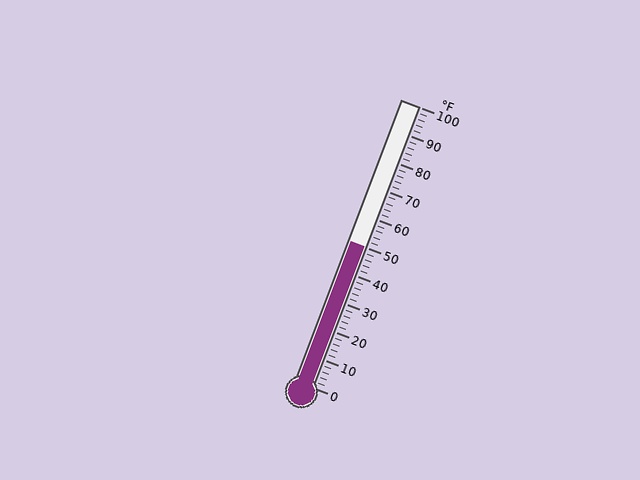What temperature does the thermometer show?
The thermometer shows approximately 50°F.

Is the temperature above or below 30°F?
The temperature is above 30°F.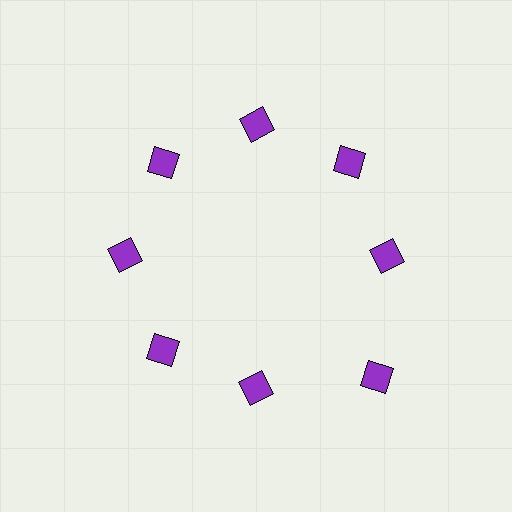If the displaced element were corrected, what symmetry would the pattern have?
It would have 8-fold rotational symmetry — the pattern would map onto itself every 45 degrees.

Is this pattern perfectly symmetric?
No. The 8 purple diamonds are arranged in a ring, but one element near the 4 o'clock position is pushed outward from the center, breaking the 8-fold rotational symmetry.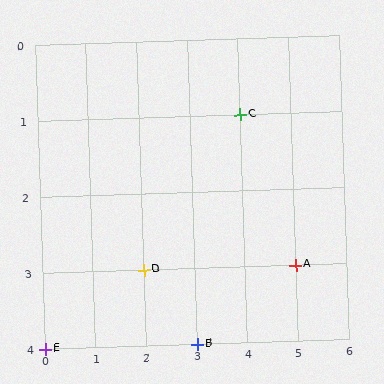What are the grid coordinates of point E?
Point E is at grid coordinates (0, 4).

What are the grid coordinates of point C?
Point C is at grid coordinates (4, 1).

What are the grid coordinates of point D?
Point D is at grid coordinates (2, 3).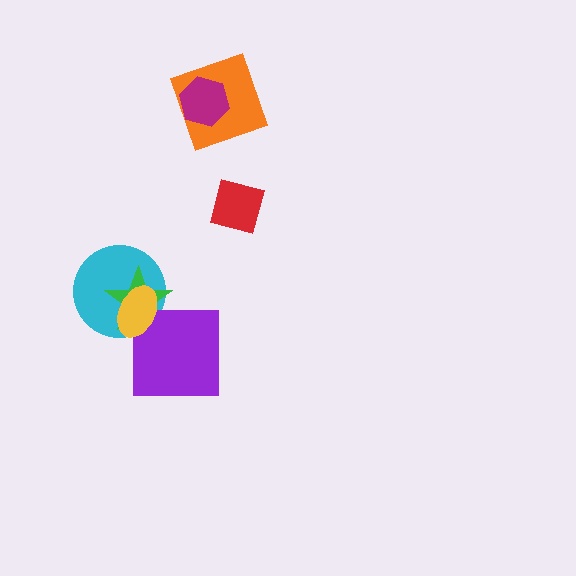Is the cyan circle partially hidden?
Yes, it is partially covered by another shape.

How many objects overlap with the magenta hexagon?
1 object overlaps with the magenta hexagon.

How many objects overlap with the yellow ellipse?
3 objects overlap with the yellow ellipse.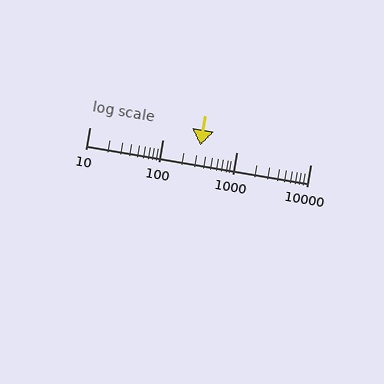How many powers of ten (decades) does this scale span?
The scale spans 3 decades, from 10 to 10000.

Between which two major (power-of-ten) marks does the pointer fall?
The pointer is between 100 and 1000.